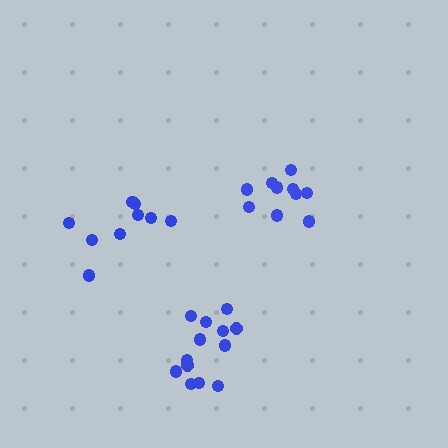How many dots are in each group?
Group 1: 10 dots, Group 2: 9 dots, Group 3: 13 dots (32 total).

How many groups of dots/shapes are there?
There are 3 groups.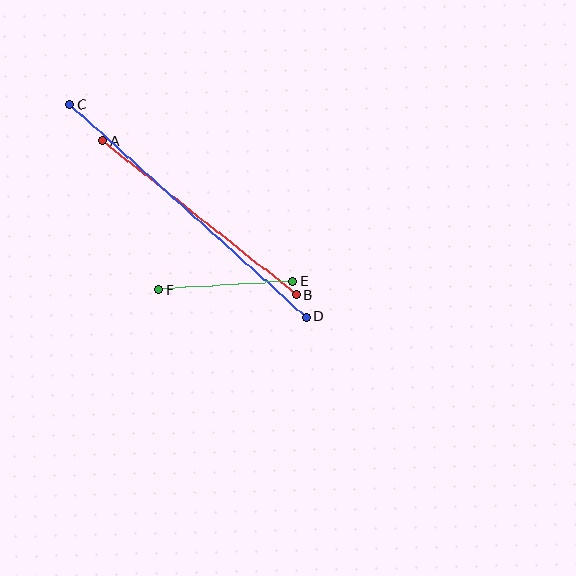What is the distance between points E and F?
The distance is approximately 134 pixels.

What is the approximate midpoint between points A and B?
The midpoint is at approximately (199, 218) pixels.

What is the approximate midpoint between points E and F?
The midpoint is at approximately (226, 285) pixels.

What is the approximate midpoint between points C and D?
The midpoint is at approximately (188, 211) pixels.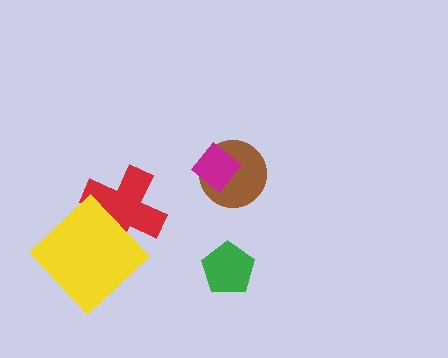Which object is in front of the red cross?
The yellow diamond is in front of the red cross.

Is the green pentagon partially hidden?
No, no other shape covers it.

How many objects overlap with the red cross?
1 object overlaps with the red cross.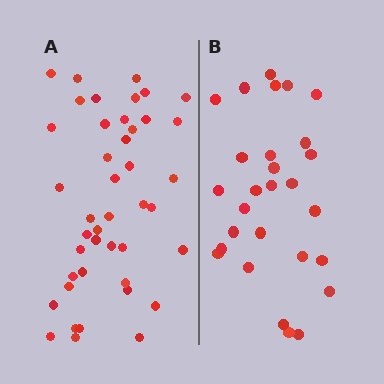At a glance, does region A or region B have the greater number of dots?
Region A (the left region) has more dots.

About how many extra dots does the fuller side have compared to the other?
Region A has approximately 15 more dots than region B.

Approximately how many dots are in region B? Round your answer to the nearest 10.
About 30 dots. (The exact count is 28, which rounds to 30.)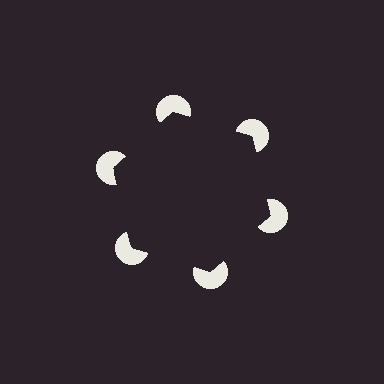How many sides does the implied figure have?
6 sides.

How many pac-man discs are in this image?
There are 6 — one at each vertex of the illusory hexagon.